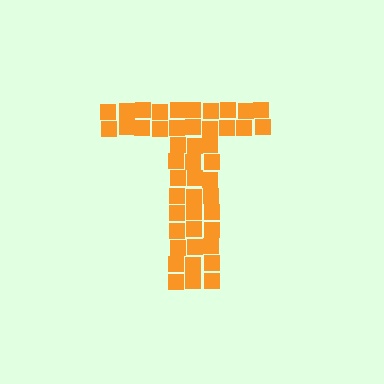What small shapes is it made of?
It is made of small squares.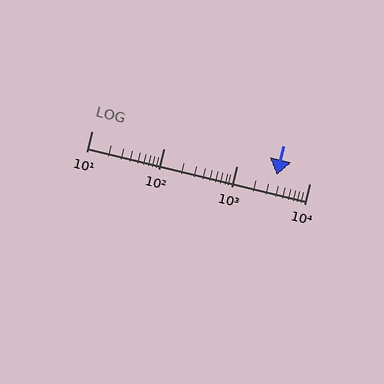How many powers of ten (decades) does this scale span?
The scale spans 3 decades, from 10 to 10000.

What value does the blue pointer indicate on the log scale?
The pointer indicates approximately 3600.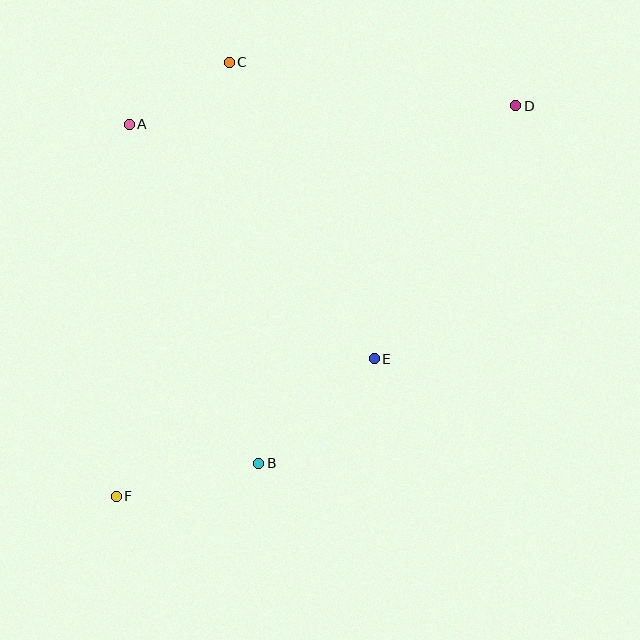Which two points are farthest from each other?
Points D and F are farthest from each other.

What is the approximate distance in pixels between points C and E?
The distance between C and E is approximately 330 pixels.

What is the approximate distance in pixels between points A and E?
The distance between A and E is approximately 339 pixels.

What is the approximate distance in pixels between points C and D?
The distance between C and D is approximately 290 pixels.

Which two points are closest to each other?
Points A and C are closest to each other.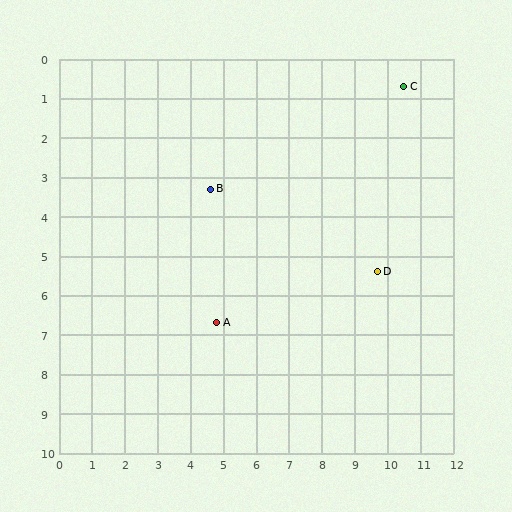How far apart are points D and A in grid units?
Points D and A are about 5.1 grid units apart.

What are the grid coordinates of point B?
Point B is at approximately (4.6, 3.3).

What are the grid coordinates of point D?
Point D is at approximately (9.7, 5.4).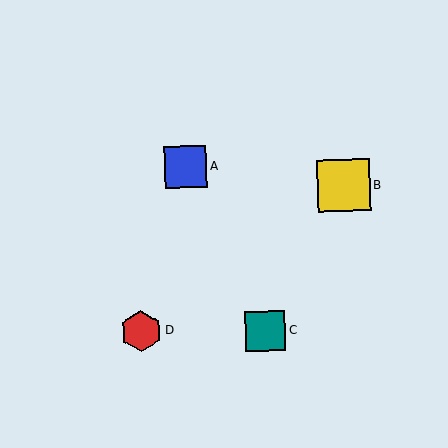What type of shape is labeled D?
Shape D is a red hexagon.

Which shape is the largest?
The yellow square (labeled B) is the largest.